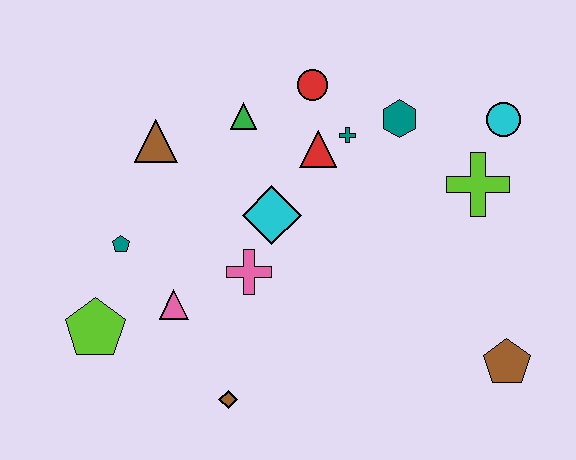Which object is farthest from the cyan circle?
The lime pentagon is farthest from the cyan circle.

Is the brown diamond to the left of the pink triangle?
No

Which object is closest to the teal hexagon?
The teal cross is closest to the teal hexagon.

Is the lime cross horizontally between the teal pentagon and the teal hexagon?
No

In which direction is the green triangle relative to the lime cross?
The green triangle is to the left of the lime cross.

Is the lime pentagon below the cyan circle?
Yes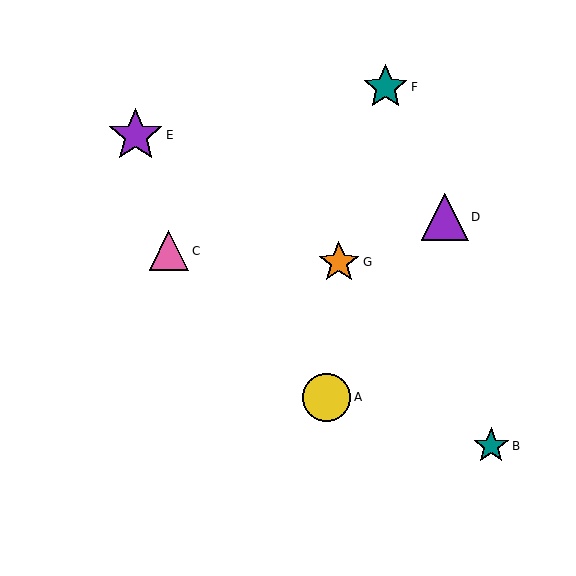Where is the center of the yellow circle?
The center of the yellow circle is at (327, 397).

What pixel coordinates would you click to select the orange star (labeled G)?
Click at (339, 262) to select the orange star G.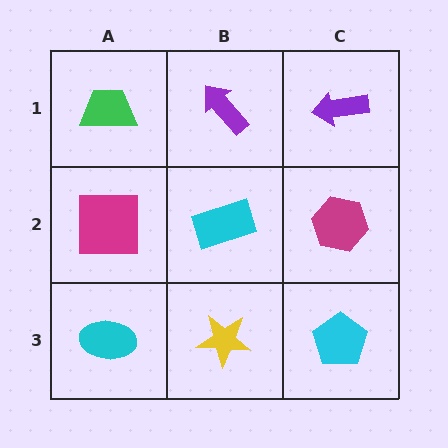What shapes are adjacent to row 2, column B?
A purple arrow (row 1, column B), a yellow star (row 3, column B), a magenta square (row 2, column A), a magenta hexagon (row 2, column C).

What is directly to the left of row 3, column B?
A cyan ellipse.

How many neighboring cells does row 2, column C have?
3.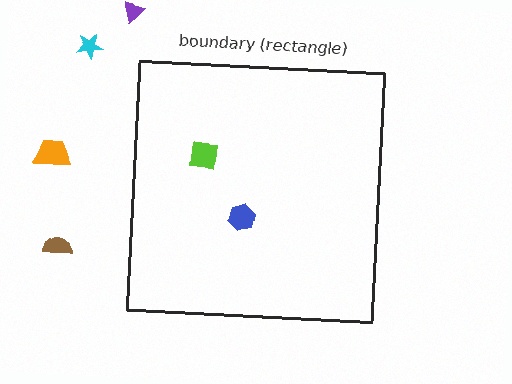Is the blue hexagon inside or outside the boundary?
Inside.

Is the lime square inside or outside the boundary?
Inside.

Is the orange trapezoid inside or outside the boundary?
Outside.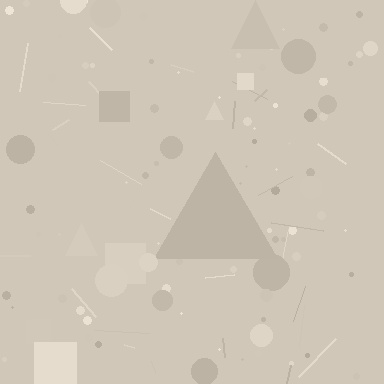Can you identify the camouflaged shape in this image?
The camouflaged shape is a triangle.